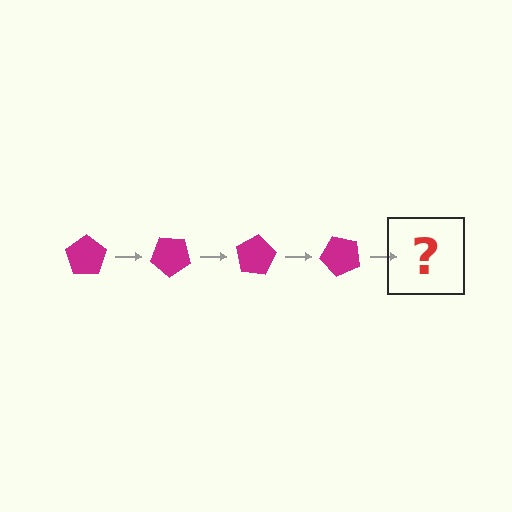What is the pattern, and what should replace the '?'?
The pattern is that the pentagon rotates 40 degrees each step. The '?' should be a magenta pentagon rotated 160 degrees.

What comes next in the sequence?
The next element should be a magenta pentagon rotated 160 degrees.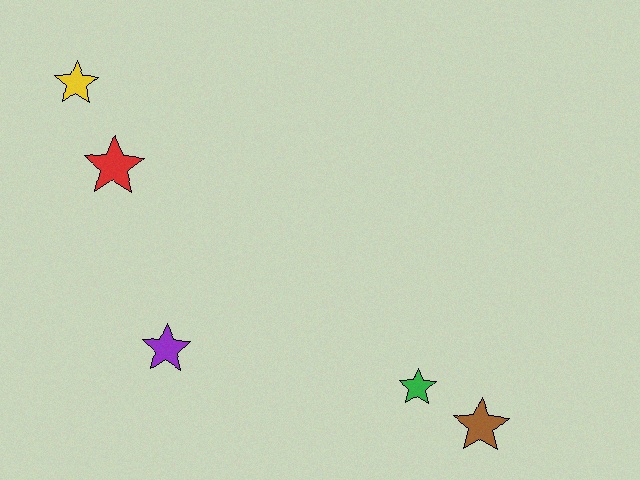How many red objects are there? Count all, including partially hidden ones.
There is 1 red object.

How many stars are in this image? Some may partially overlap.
There are 5 stars.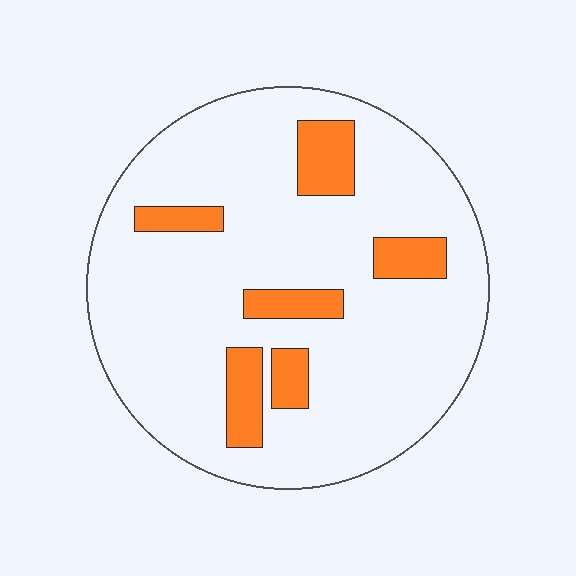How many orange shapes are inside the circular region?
6.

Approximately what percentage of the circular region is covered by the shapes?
Approximately 15%.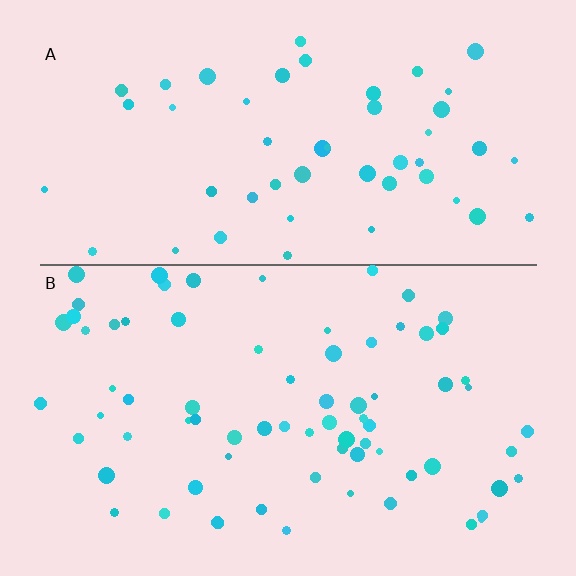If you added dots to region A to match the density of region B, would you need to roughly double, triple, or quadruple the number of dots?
Approximately double.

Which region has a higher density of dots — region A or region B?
B (the bottom).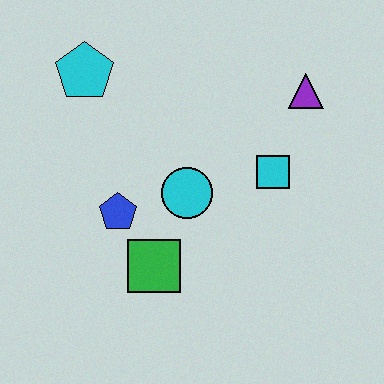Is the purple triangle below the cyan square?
No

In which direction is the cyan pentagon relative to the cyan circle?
The cyan pentagon is above the cyan circle.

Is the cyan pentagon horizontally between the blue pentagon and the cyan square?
No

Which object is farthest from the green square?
The purple triangle is farthest from the green square.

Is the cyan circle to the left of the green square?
No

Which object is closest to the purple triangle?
The cyan square is closest to the purple triangle.